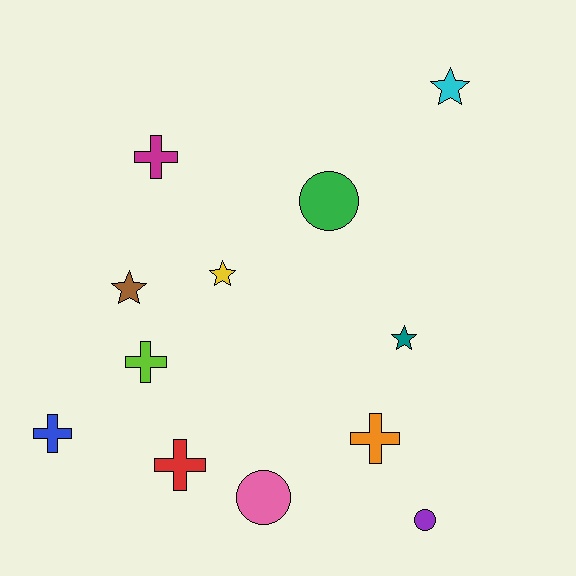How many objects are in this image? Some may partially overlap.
There are 12 objects.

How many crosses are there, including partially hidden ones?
There are 5 crosses.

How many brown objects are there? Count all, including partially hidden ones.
There is 1 brown object.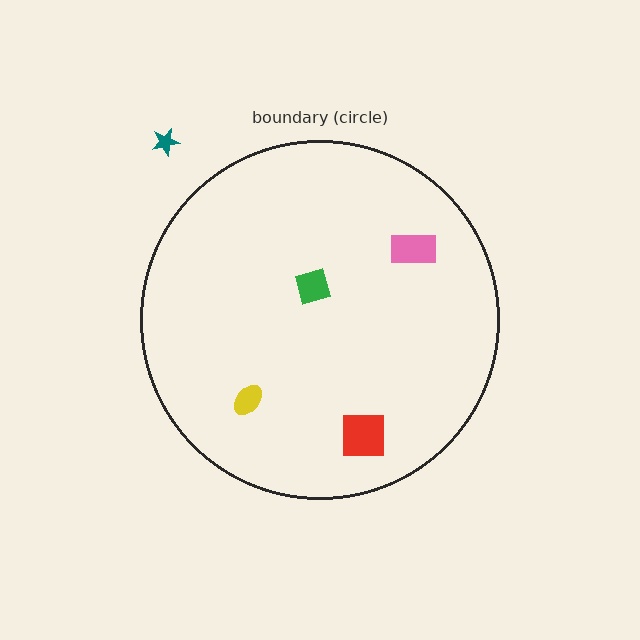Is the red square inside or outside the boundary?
Inside.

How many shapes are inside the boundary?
4 inside, 1 outside.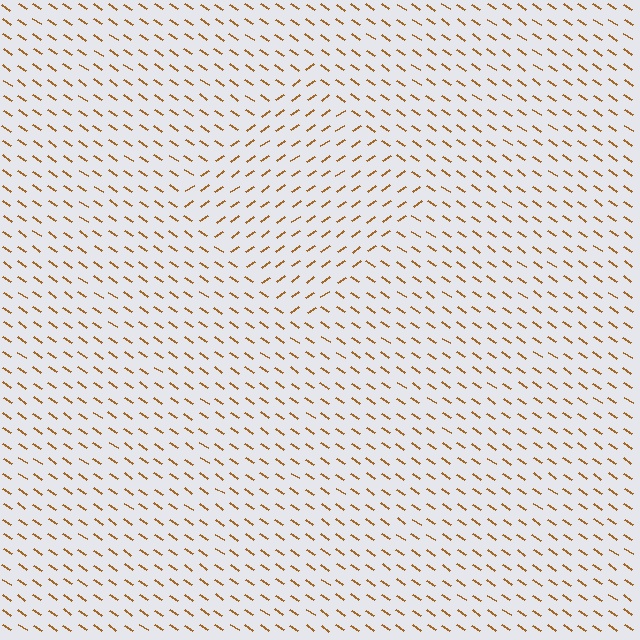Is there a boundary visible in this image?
Yes, there is a texture boundary formed by a change in line orientation.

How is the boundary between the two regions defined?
The boundary is defined purely by a change in line orientation (approximately 68 degrees difference). All lines are the same color and thickness.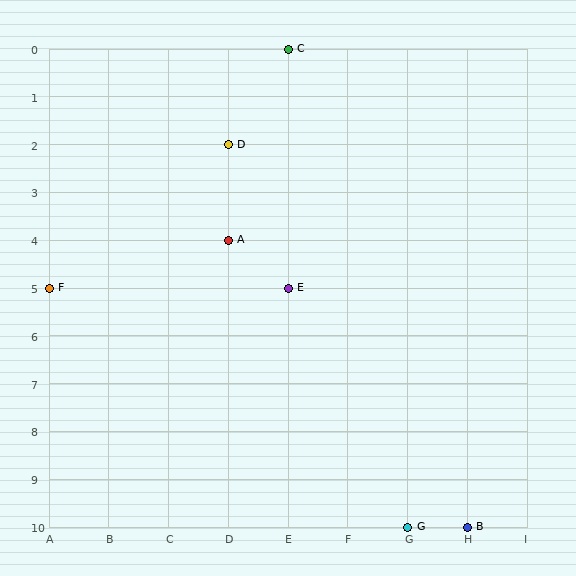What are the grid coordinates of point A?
Point A is at grid coordinates (D, 4).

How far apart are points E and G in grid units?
Points E and G are 2 columns and 5 rows apart (about 5.4 grid units diagonally).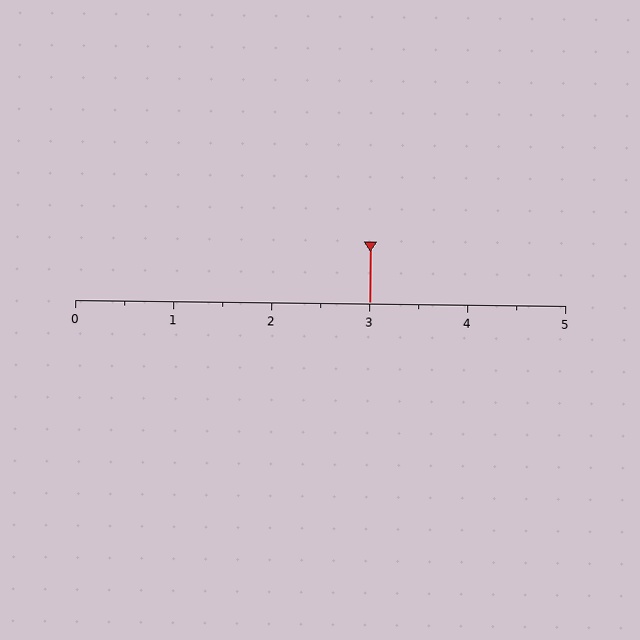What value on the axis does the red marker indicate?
The marker indicates approximately 3.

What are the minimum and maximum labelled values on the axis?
The axis runs from 0 to 5.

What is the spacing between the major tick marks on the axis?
The major ticks are spaced 1 apart.